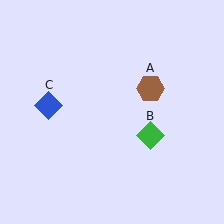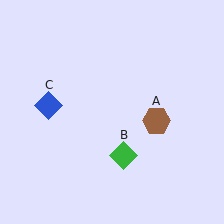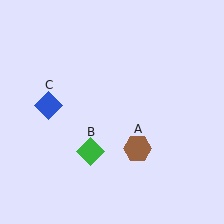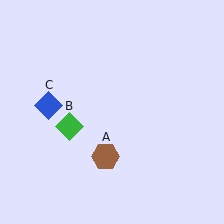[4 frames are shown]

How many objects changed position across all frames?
2 objects changed position: brown hexagon (object A), green diamond (object B).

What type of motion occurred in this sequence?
The brown hexagon (object A), green diamond (object B) rotated clockwise around the center of the scene.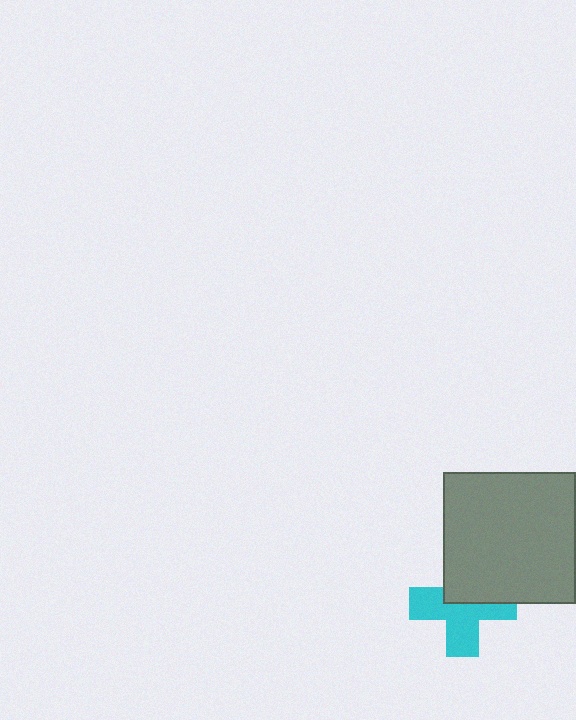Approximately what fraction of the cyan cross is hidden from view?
Roughly 41% of the cyan cross is hidden behind the gray square.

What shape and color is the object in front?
The object in front is a gray square.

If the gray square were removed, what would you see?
You would see the complete cyan cross.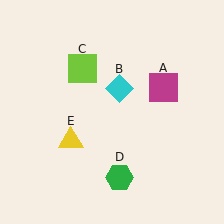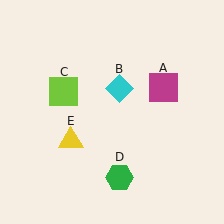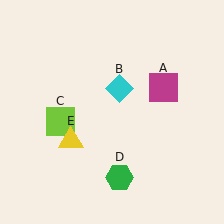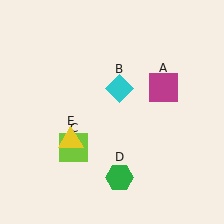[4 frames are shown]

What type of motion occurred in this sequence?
The lime square (object C) rotated counterclockwise around the center of the scene.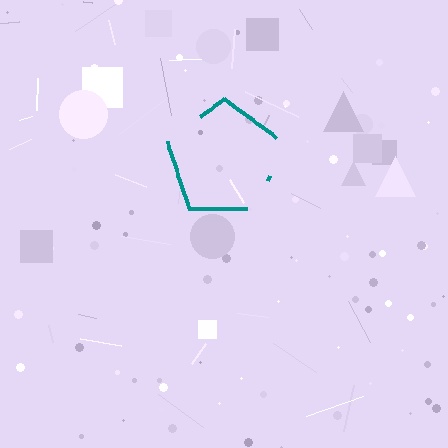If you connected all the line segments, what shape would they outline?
They would outline a pentagon.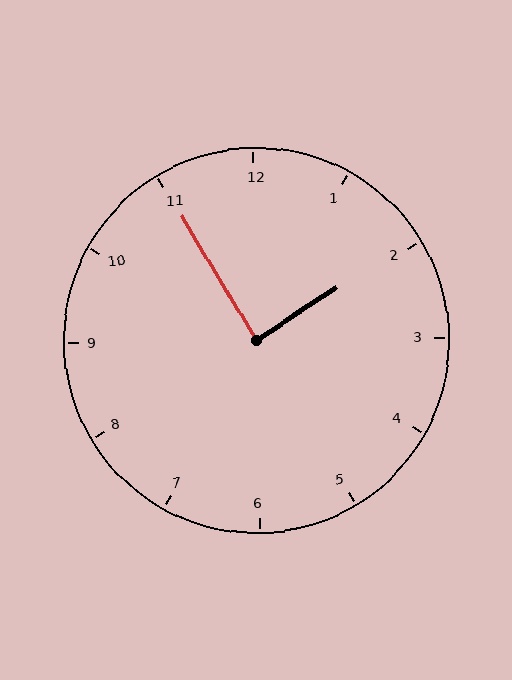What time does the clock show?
1:55.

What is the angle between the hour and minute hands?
Approximately 88 degrees.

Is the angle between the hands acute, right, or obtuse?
It is right.